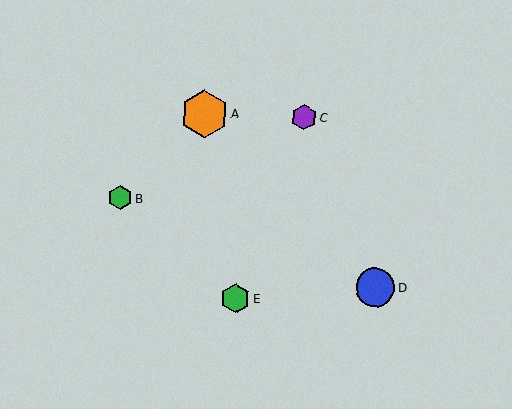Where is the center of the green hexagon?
The center of the green hexagon is at (236, 299).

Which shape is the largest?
The orange hexagon (labeled A) is the largest.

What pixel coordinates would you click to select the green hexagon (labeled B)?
Click at (120, 198) to select the green hexagon B.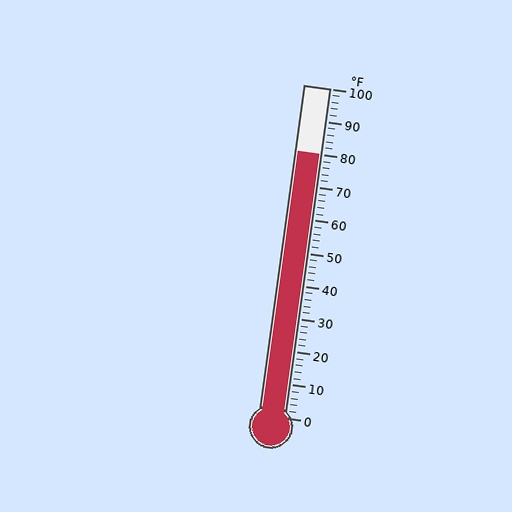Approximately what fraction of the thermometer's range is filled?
The thermometer is filled to approximately 80% of its range.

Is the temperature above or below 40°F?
The temperature is above 40°F.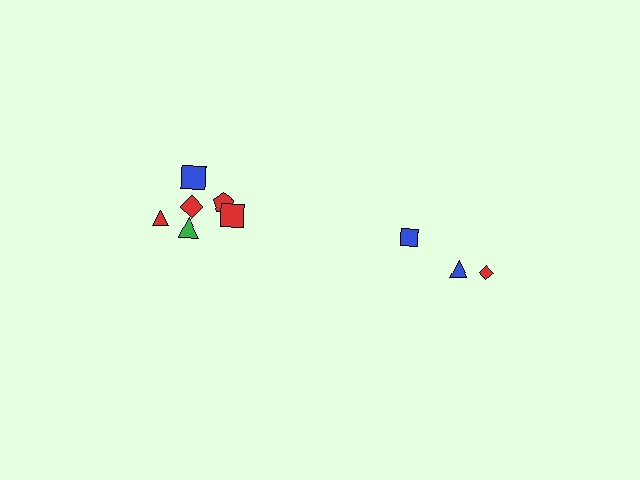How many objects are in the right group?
There are 3 objects.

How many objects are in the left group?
There are 6 objects.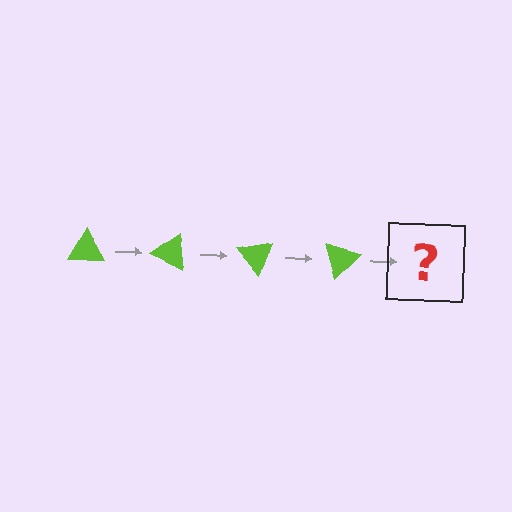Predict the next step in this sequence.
The next step is a lime triangle rotated 100 degrees.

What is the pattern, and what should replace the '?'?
The pattern is that the triangle rotates 25 degrees each step. The '?' should be a lime triangle rotated 100 degrees.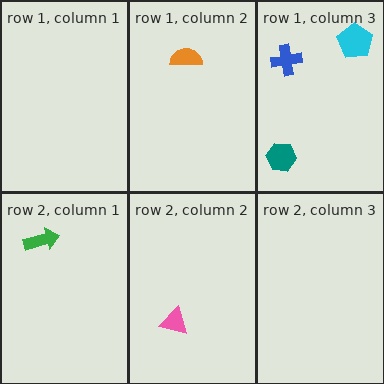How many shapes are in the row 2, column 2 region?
1.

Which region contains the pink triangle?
The row 2, column 2 region.